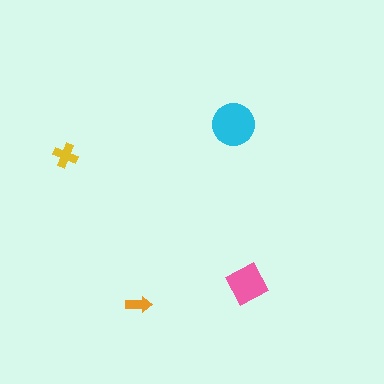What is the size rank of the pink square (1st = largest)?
2nd.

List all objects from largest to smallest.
The cyan circle, the pink square, the yellow cross, the orange arrow.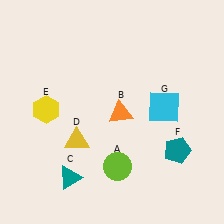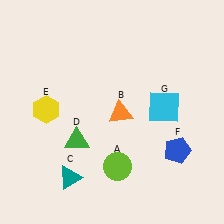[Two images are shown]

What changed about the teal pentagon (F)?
In Image 1, F is teal. In Image 2, it changed to blue.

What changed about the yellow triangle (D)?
In Image 1, D is yellow. In Image 2, it changed to green.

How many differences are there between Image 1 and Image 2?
There are 2 differences between the two images.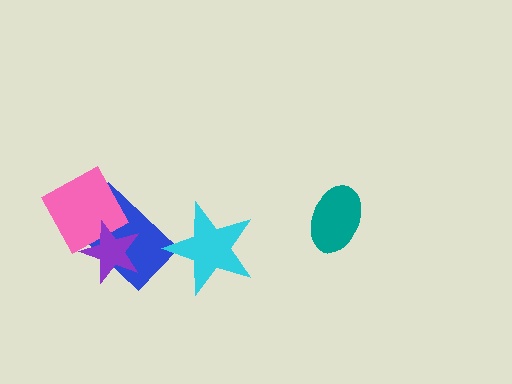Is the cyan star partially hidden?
No, no other shape covers it.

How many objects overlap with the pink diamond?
2 objects overlap with the pink diamond.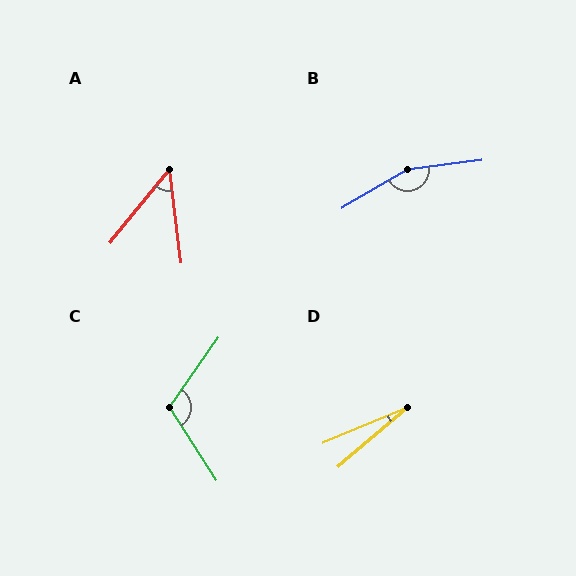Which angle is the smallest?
D, at approximately 17 degrees.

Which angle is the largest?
B, at approximately 157 degrees.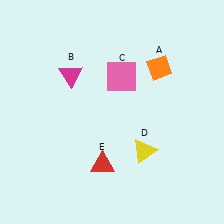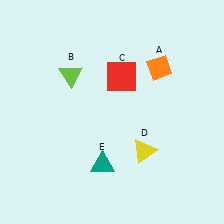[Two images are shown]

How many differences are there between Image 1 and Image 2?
There are 3 differences between the two images.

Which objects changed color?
B changed from magenta to lime. C changed from pink to red. E changed from red to teal.